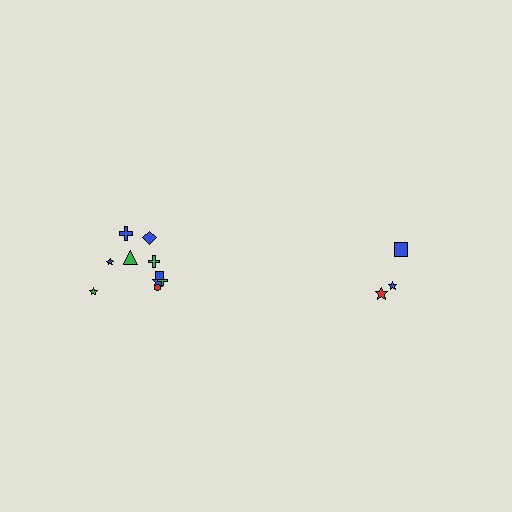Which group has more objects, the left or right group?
The left group.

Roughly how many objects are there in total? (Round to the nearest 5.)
Roughly 15 objects in total.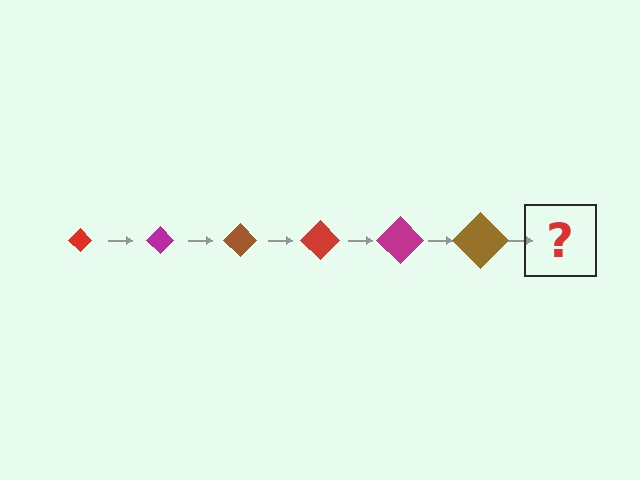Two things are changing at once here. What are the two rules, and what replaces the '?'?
The two rules are that the diamond grows larger each step and the color cycles through red, magenta, and brown. The '?' should be a red diamond, larger than the previous one.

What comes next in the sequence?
The next element should be a red diamond, larger than the previous one.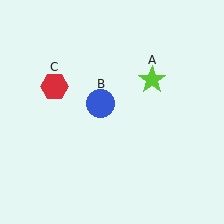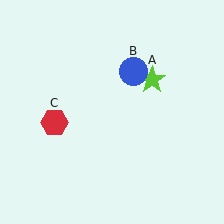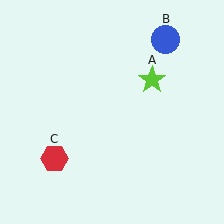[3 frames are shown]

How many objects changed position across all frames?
2 objects changed position: blue circle (object B), red hexagon (object C).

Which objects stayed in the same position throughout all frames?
Lime star (object A) remained stationary.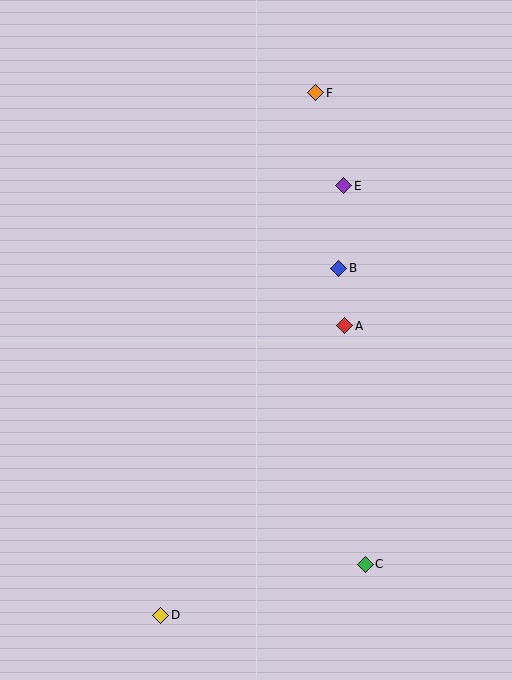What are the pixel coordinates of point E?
Point E is at (344, 186).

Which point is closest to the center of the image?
Point A at (345, 326) is closest to the center.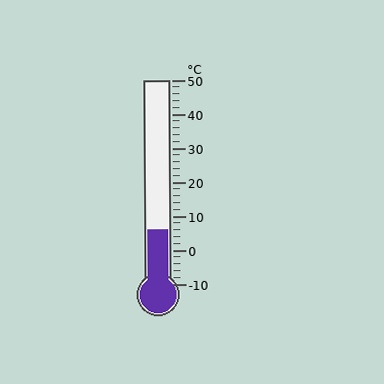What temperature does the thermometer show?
The thermometer shows approximately 6°C.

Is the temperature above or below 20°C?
The temperature is below 20°C.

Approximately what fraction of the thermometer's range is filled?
The thermometer is filled to approximately 25% of its range.